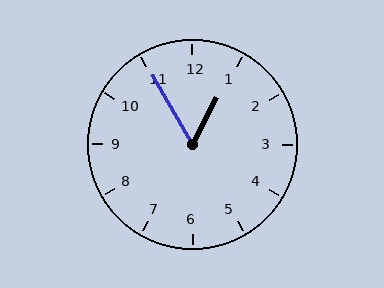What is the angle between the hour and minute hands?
Approximately 58 degrees.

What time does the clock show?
12:55.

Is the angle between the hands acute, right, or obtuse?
It is acute.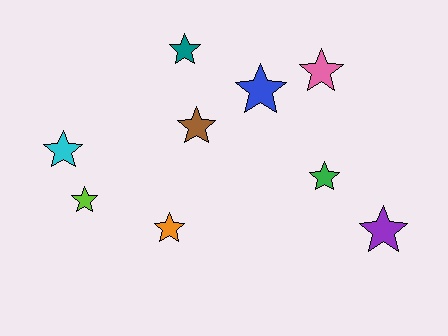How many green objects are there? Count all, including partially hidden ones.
There is 1 green object.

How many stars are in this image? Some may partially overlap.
There are 9 stars.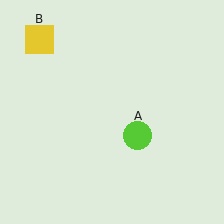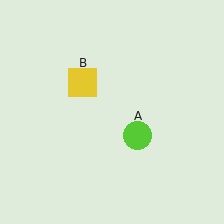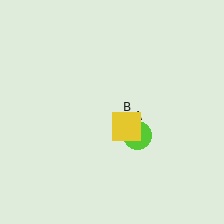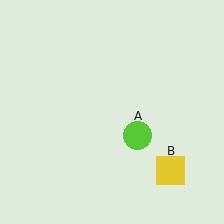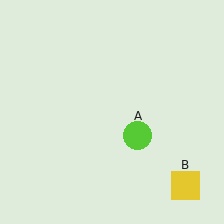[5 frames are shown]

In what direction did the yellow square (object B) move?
The yellow square (object B) moved down and to the right.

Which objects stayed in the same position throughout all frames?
Lime circle (object A) remained stationary.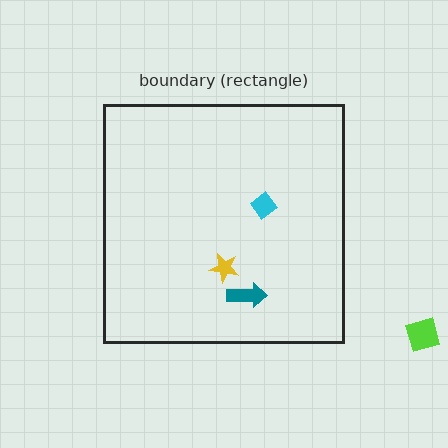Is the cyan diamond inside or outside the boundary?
Inside.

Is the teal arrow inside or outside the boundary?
Inside.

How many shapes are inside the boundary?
3 inside, 1 outside.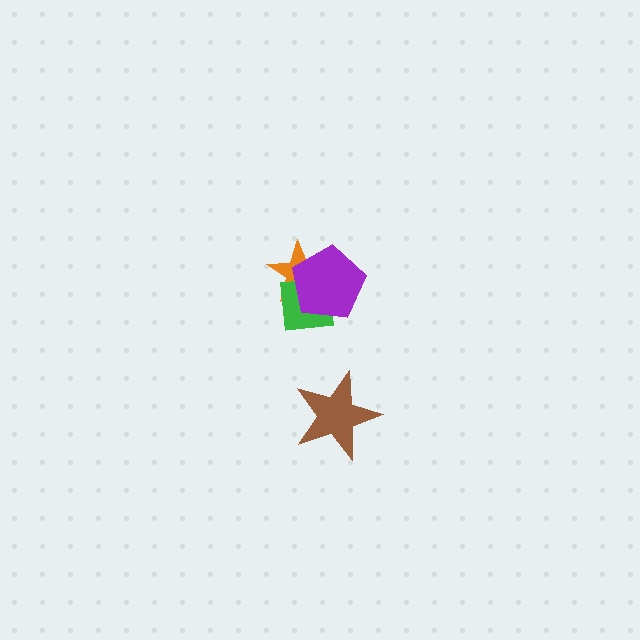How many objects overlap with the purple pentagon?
2 objects overlap with the purple pentagon.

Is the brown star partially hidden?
No, no other shape covers it.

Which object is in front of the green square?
The purple pentagon is in front of the green square.